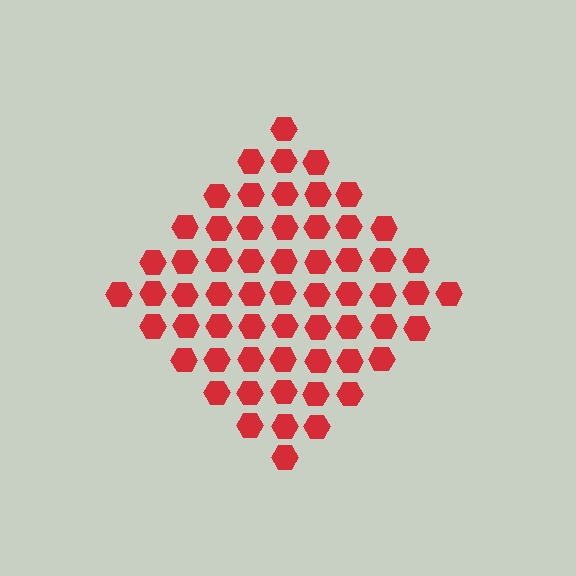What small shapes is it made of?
It is made of small hexagons.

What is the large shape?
The large shape is a diamond.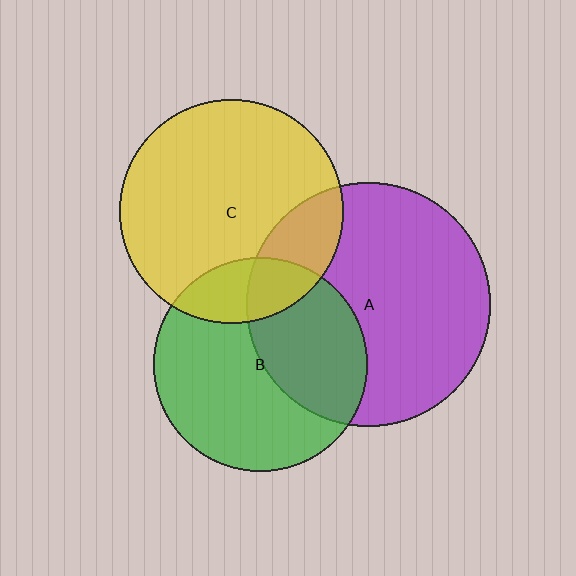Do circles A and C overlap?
Yes.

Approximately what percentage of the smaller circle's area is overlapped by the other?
Approximately 20%.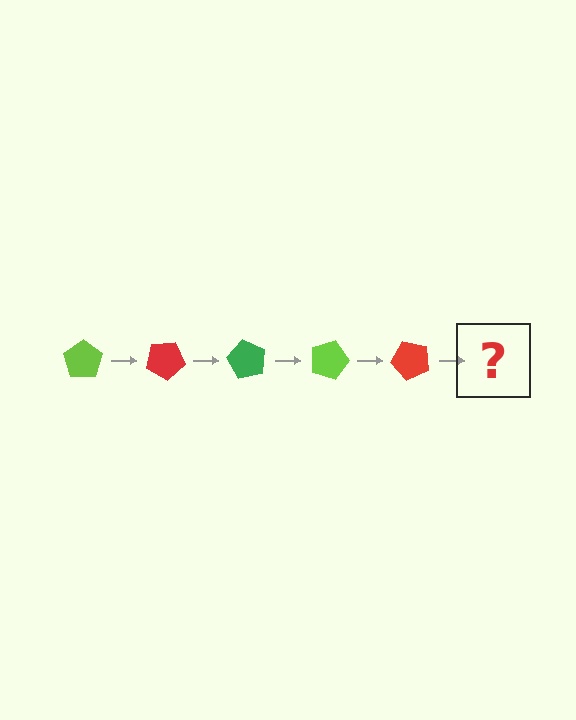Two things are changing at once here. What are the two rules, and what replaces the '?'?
The two rules are that it rotates 30 degrees each step and the color cycles through lime, red, and green. The '?' should be a green pentagon, rotated 150 degrees from the start.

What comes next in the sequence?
The next element should be a green pentagon, rotated 150 degrees from the start.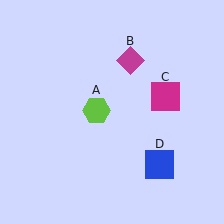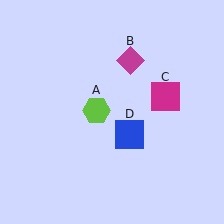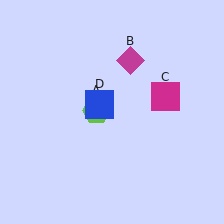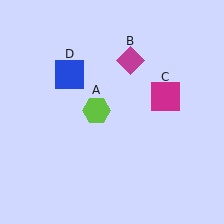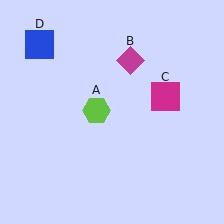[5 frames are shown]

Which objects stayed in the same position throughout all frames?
Lime hexagon (object A) and magenta diamond (object B) and magenta square (object C) remained stationary.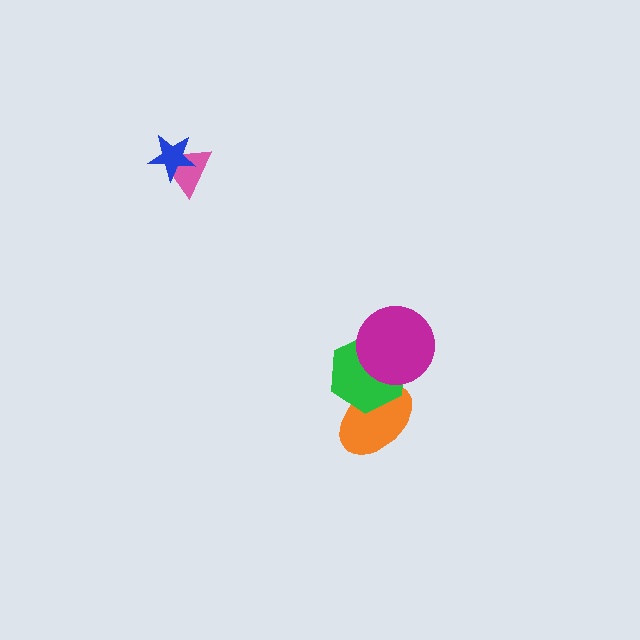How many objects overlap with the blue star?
1 object overlaps with the blue star.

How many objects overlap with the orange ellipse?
1 object overlaps with the orange ellipse.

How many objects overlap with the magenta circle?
1 object overlaps with the magenta circle.